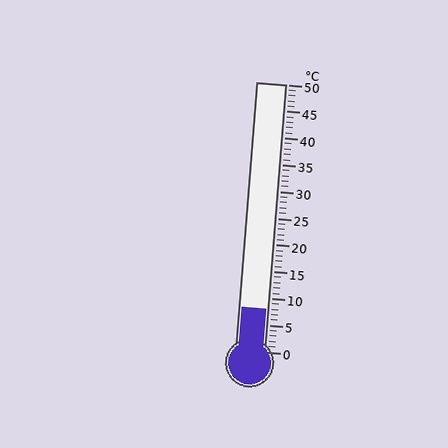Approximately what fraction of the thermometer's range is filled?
The thermometer is filled to approximately 15% of its range.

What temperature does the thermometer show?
The thermometer shows approximately 8°C.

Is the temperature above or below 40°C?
The temperature is below 40°C.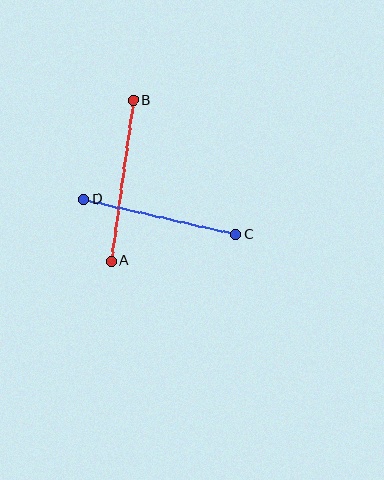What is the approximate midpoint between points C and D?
The midpoint is at approximately (159, 217) pixels.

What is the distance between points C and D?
The distance is approximately 156 pixels.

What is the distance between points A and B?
The distance is approximately 162 pixels.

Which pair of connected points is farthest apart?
Points A and B are farthest apart.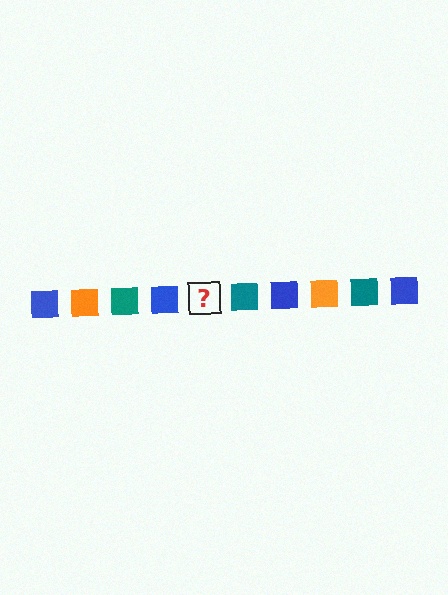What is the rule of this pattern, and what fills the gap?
The rule is that the pattern cycles through blue, orange, teal squares. The gap should be filled with an orange square.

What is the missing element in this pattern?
The missing element is an orange square.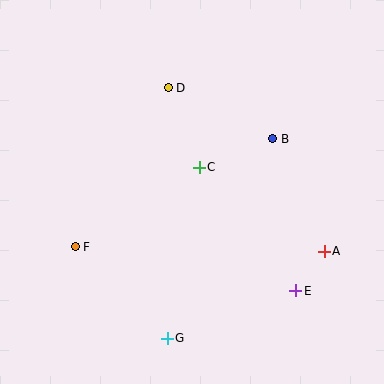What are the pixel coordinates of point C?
Point C is at (199, 167).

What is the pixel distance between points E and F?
The distance between E and F is 225 pixels.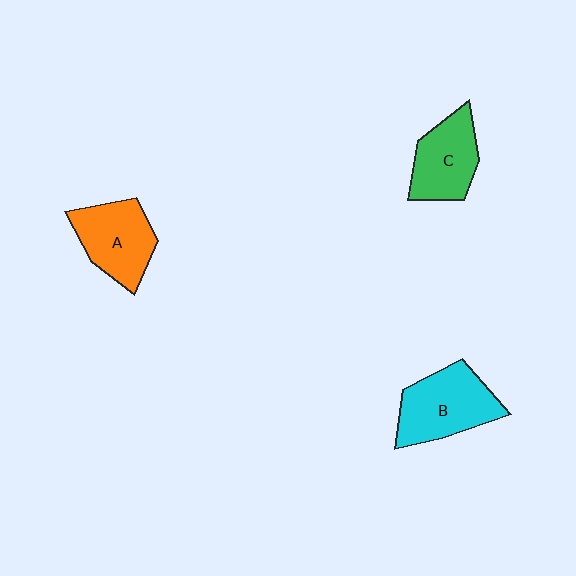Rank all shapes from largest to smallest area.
From largest to smallest: B (cyan), A (orange), C (green).